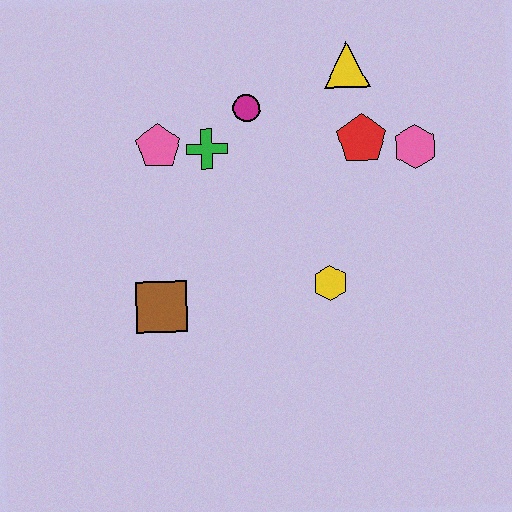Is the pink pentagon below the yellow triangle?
Yes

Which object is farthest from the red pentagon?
The brown square is farthest from the red pentagon.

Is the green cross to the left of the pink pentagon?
No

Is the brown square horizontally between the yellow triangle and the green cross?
No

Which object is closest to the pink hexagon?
The red pentagon is closest to the pink hexagon.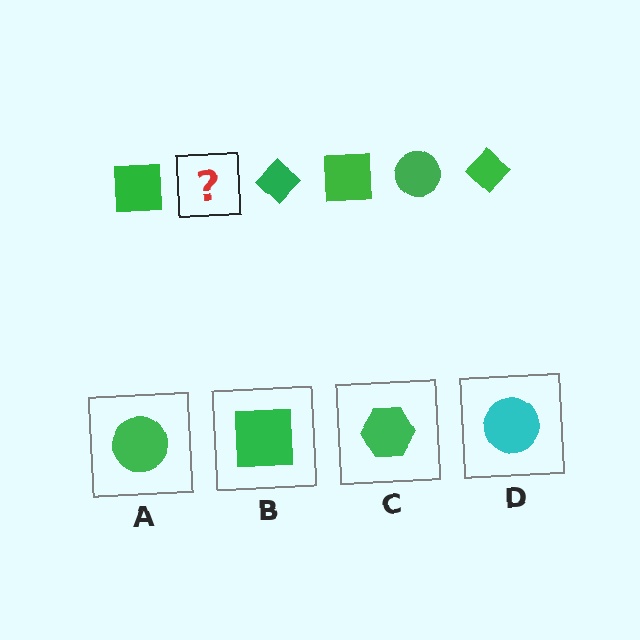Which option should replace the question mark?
Option A.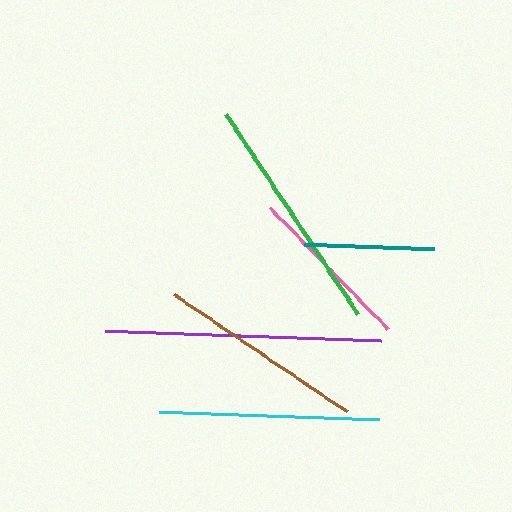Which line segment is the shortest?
The teal line is the shortest at approximately 130 pixels.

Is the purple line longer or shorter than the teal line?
The purple line is longer than the teal line.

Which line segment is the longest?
The purple line is the longest at approximately 276 pixels.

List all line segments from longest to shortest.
From longest to shortest: purple, green, cyan, brown, pink, teal.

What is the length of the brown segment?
The brown segment is approximately 209 pixels long.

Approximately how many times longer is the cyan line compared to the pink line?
The cyan line is approximately 1.3 times the length of the pink line.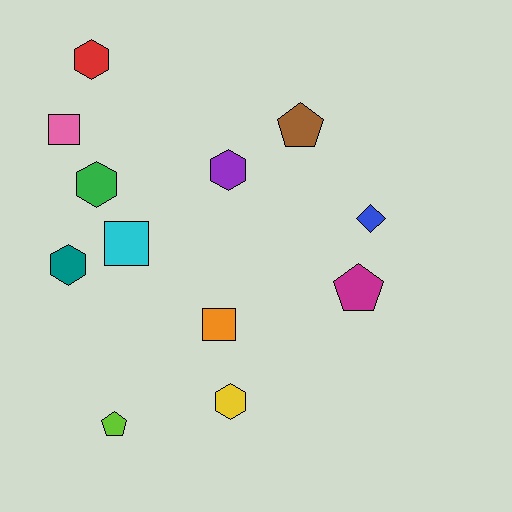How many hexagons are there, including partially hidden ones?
There are 5 hexagons.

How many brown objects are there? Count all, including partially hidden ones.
There is 1 brown object.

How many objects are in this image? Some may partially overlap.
There are 12 objects.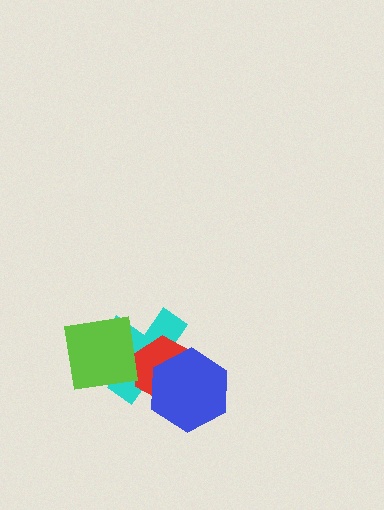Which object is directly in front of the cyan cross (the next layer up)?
The red hexagon is directly in front of the cyan cross.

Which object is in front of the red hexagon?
The blue hexagon is in front of the red hexagon.